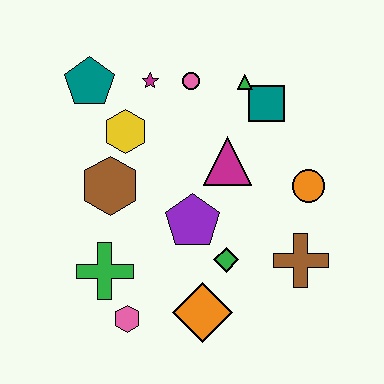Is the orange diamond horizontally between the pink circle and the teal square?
Yes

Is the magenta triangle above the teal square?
No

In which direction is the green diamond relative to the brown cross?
The green diamond is to the left of the brown cross.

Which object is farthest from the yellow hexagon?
The brown cross is farthest from the yellow hexagon.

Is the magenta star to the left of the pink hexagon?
No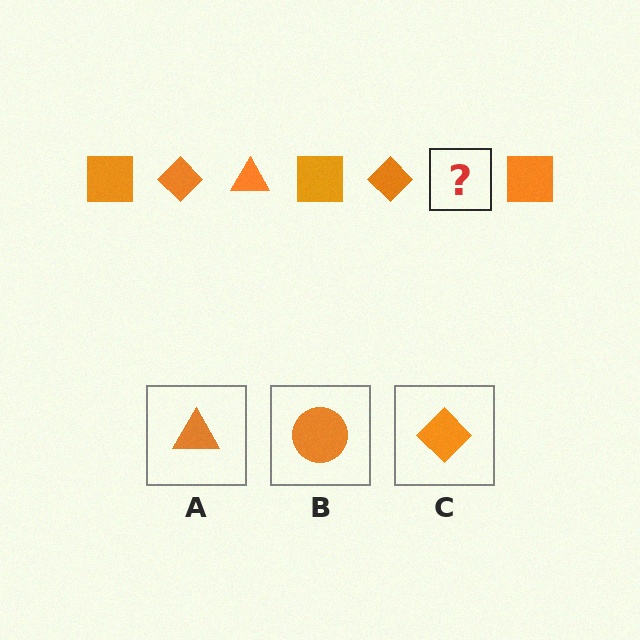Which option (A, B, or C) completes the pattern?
A.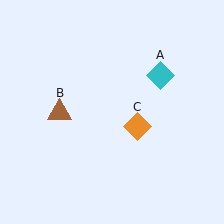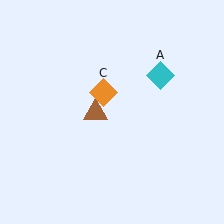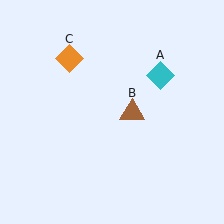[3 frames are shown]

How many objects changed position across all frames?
2 objects changed position: brown triangle (object B), orange diamond (object C).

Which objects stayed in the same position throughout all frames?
Cyan diamond (object A) remained stationary.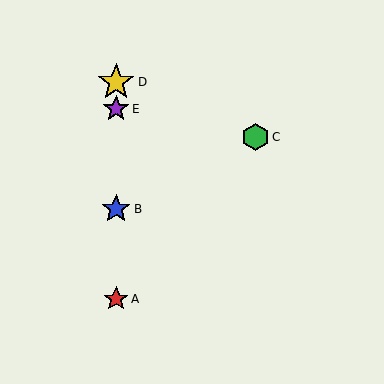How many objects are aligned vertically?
4 objects (A, B, D, E) are aligned vertically.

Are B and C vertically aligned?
No, B is at x≈116 and C is at x≈255.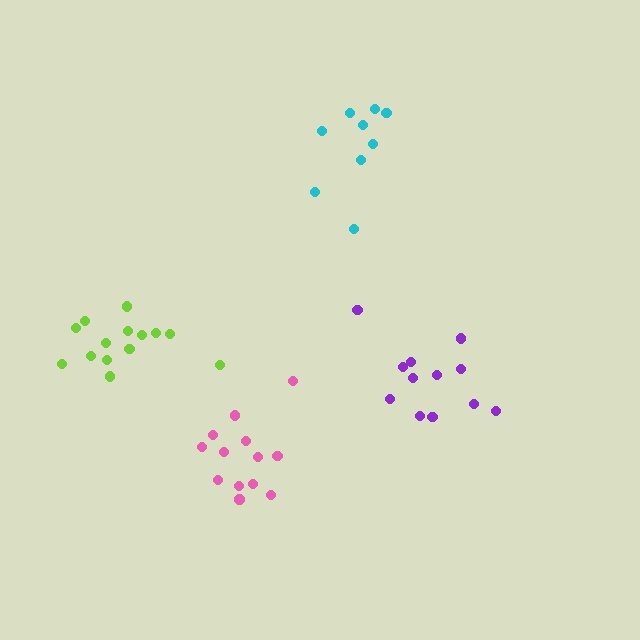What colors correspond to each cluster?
The clusters are colored: cyan, purple, lime, pink.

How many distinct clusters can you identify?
There are 4 distinct clusters.